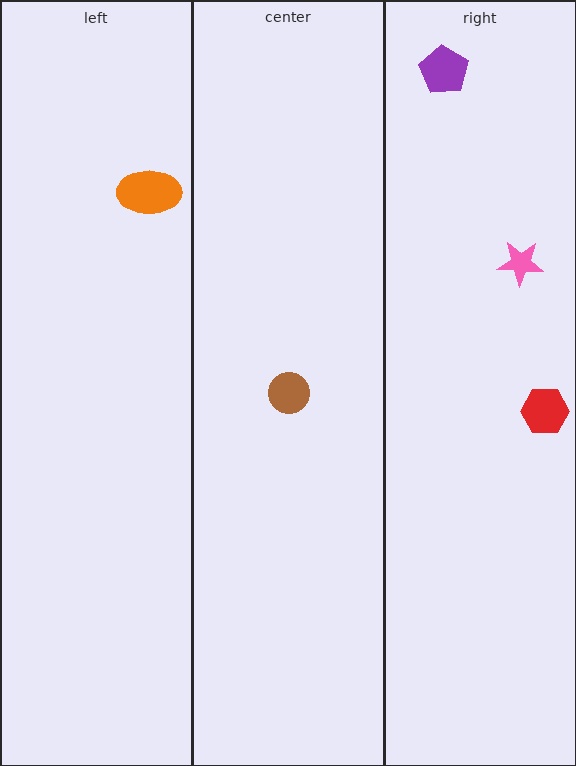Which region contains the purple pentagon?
The right region.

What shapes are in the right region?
The pink star, the red hexagon, the purple pentagon.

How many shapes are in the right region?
3.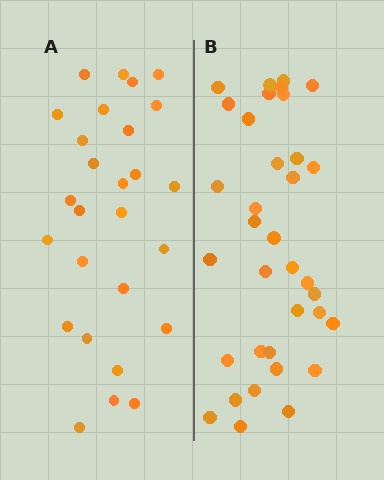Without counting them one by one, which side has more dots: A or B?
Region B (the right region) has more dots.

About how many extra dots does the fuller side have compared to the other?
Region B has roughly 8 or so more dots than region A.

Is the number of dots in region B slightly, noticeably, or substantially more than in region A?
Region B has noticeably more, but not dramatically so. The ratio is roughly 1.3 to 1.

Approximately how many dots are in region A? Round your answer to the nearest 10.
About 30 dots. (The exact count is 27, which rounds to 30.)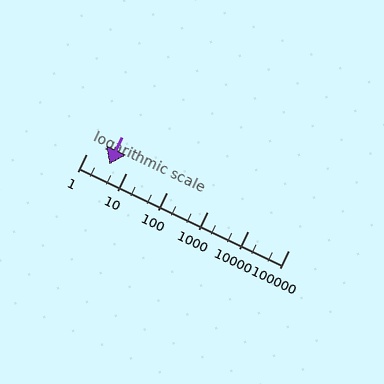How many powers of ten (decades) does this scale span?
The scale spans 5 decades, from 1 to 100000.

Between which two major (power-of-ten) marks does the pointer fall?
The pointer is between 1 and 10.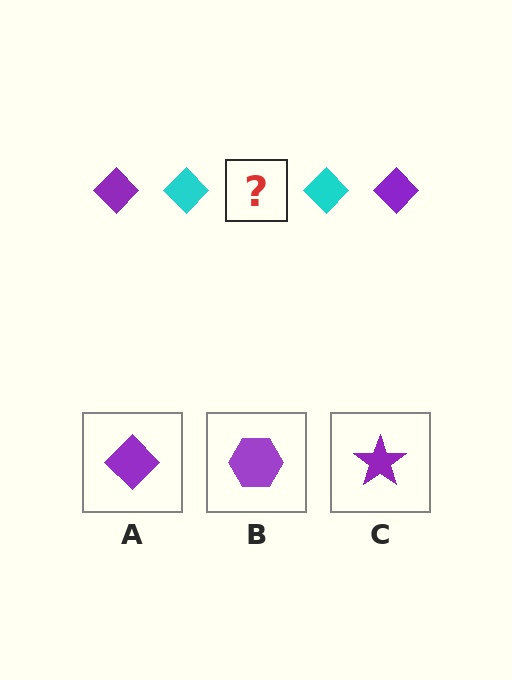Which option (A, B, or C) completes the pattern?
A.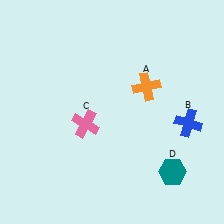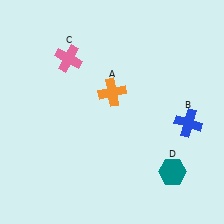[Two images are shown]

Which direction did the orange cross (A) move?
The orange cross (A) moved left.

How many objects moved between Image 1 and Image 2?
2 objects moved between the two images.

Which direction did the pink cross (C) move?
The pink cross (C) moved up.